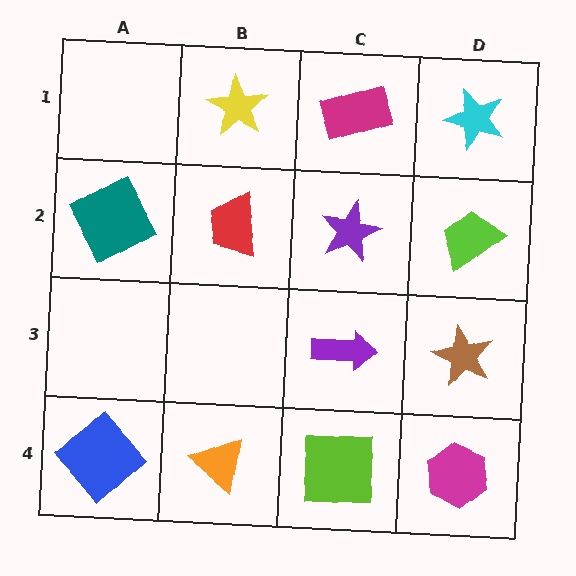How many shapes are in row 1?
3 shapes.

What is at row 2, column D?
A lime trapezoid.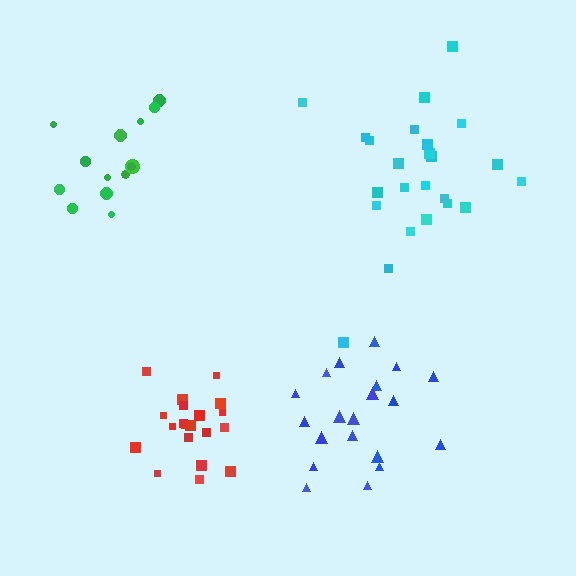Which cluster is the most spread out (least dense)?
Cyan.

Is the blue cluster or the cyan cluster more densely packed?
Blue.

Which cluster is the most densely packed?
Red.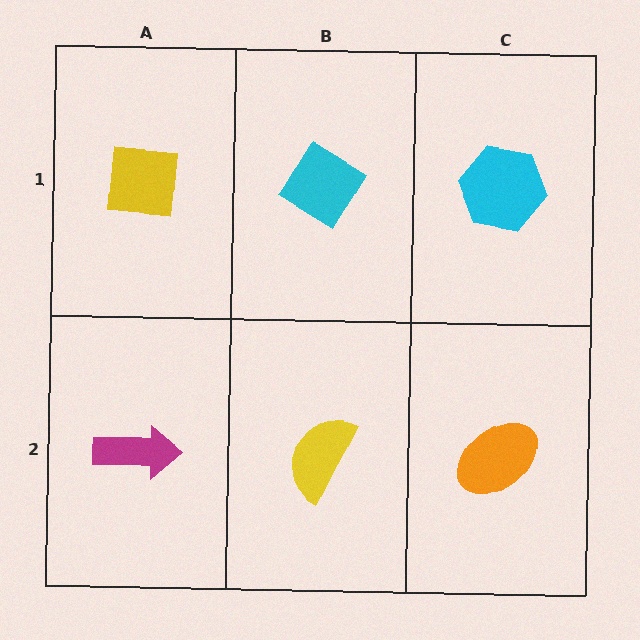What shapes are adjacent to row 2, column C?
A cyan hexagon (row 1, column C), a yellow semicircle (row 2, column B).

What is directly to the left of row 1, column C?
A cyan diamond.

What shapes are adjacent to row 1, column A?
A magenta arrow (row 2, column A), a cyan diamond (row 1, column B).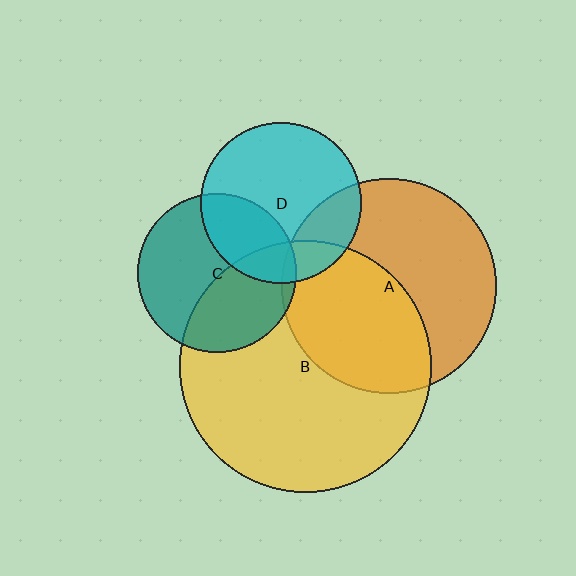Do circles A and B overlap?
Yes.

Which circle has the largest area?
Circle B (yellow).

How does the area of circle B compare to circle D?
Approximately 2.5 times.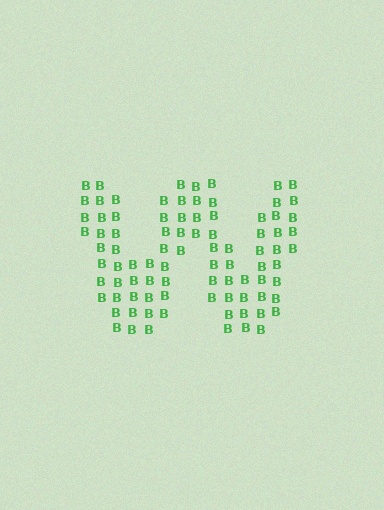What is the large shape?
The large shape is the letter W.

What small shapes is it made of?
It is made of small letter B's.